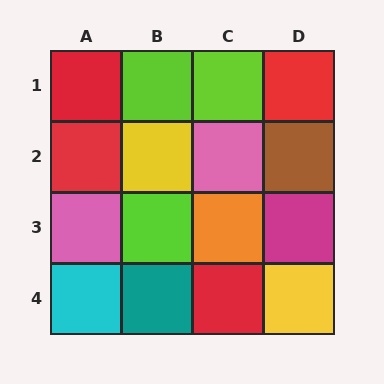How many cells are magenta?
1 cell is magenta.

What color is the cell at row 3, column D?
Magenta.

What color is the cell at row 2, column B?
Yellow.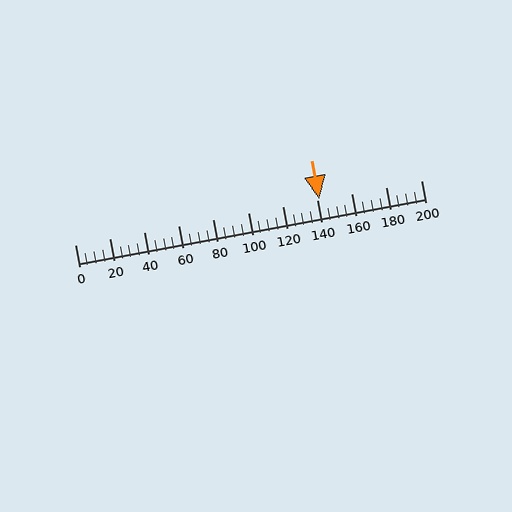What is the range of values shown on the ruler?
The ruler shows values from 0 to 200.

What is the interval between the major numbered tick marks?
The major tick marks are spaced 20 units apart.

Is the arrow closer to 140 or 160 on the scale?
The arrow is closer to 140.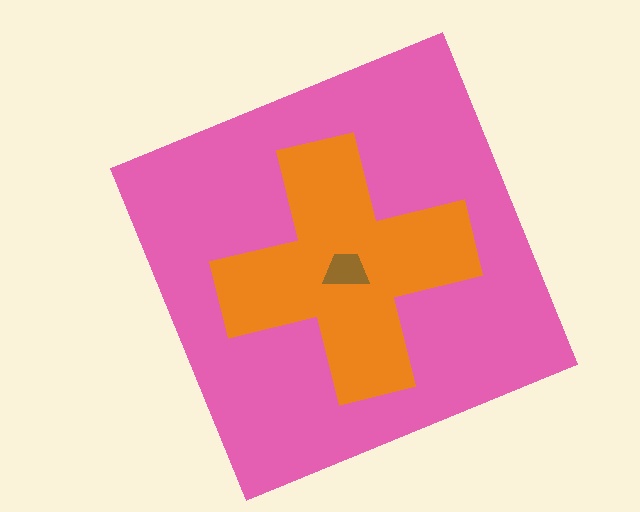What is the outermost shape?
The pink square.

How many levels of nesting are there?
3.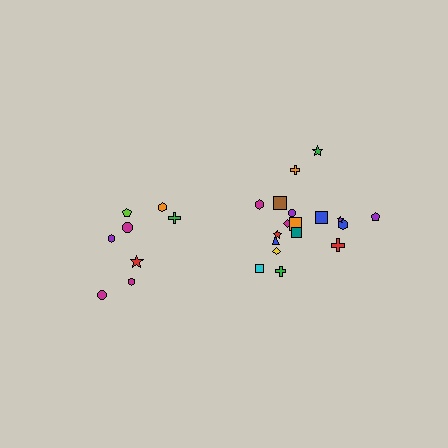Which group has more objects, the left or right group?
The right group.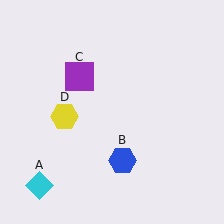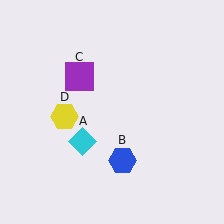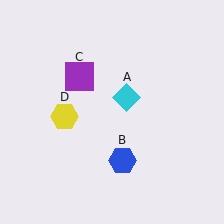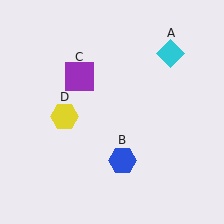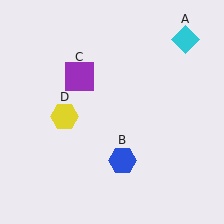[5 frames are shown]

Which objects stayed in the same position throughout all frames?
Blue hexagon (object B) and purple square (object C) and yellow hexagon (object D) remained stationary.